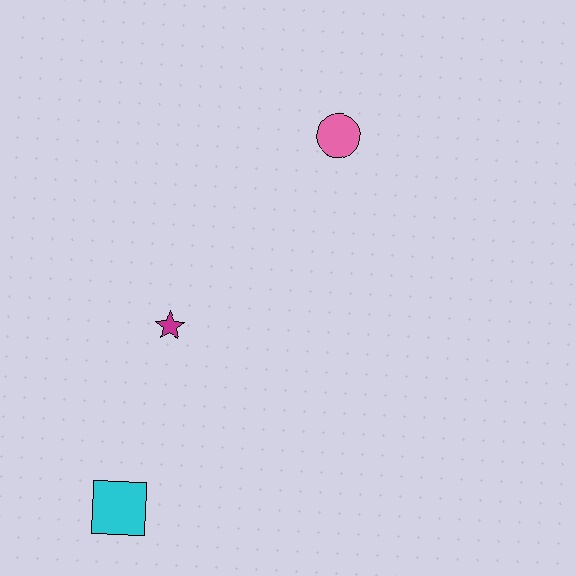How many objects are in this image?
There are 3 objects.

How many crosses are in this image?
There are no crosses.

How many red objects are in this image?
There are no red objects.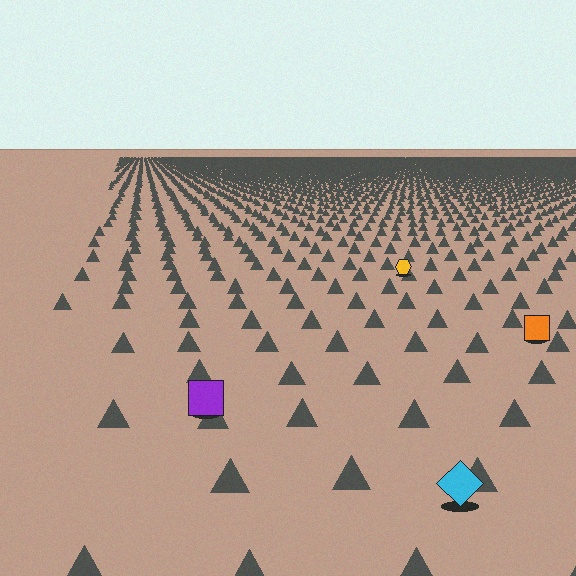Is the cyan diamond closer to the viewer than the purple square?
Yes. The cyan diamond is closer — you can tell from the texture gradient: the ground texture is coarser near it.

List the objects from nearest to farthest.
From nearest to farthest: the cyan diamond, the purple square, the orange square, the yellow hexagon.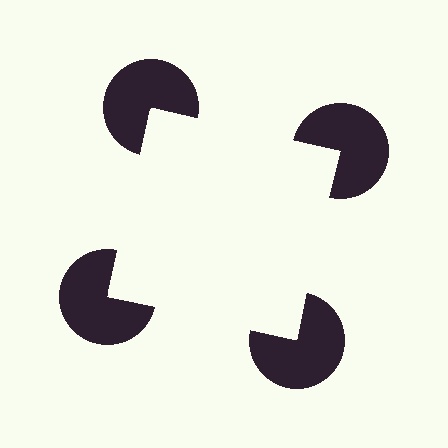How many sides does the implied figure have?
4 sides.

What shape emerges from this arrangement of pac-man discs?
An illusory square — its edges are inferred from the aligned wedge cuts in the pac-man discs, not physically drawn.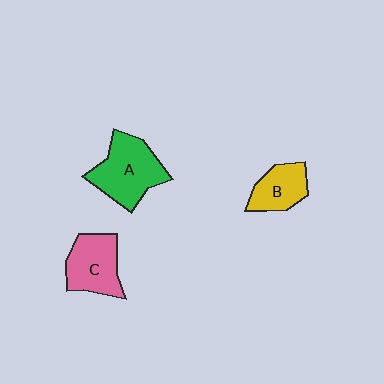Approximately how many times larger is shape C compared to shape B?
Approximately 1.3 times.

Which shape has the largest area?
Shape A (green).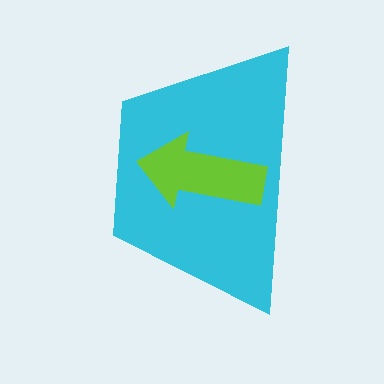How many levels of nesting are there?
2.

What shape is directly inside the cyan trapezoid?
The lime arrow.